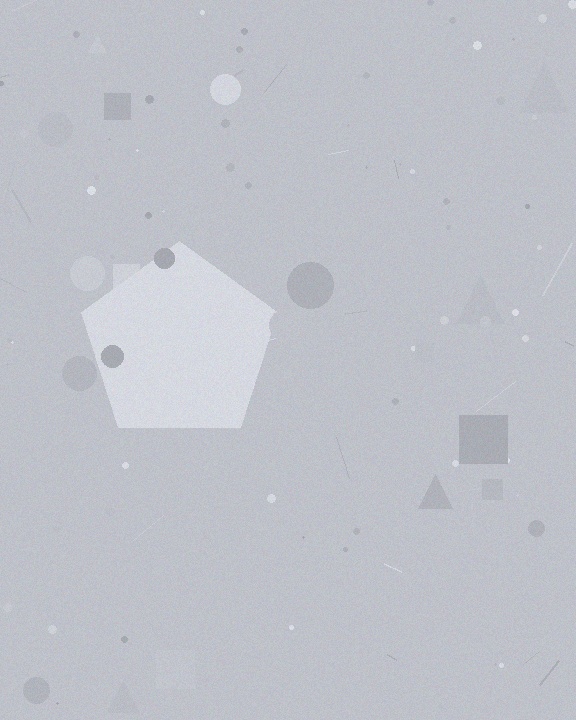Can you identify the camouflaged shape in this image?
The camouflaged shape is a pentagon.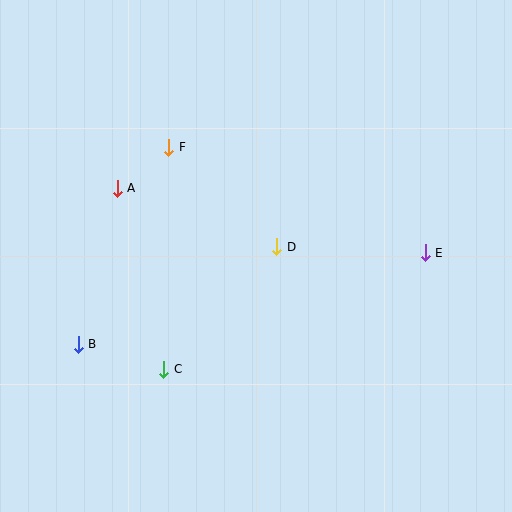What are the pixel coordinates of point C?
Point C is at (164, 369).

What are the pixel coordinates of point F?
Point F is at (169, 147).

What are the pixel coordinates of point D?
Point D is at (277, 247).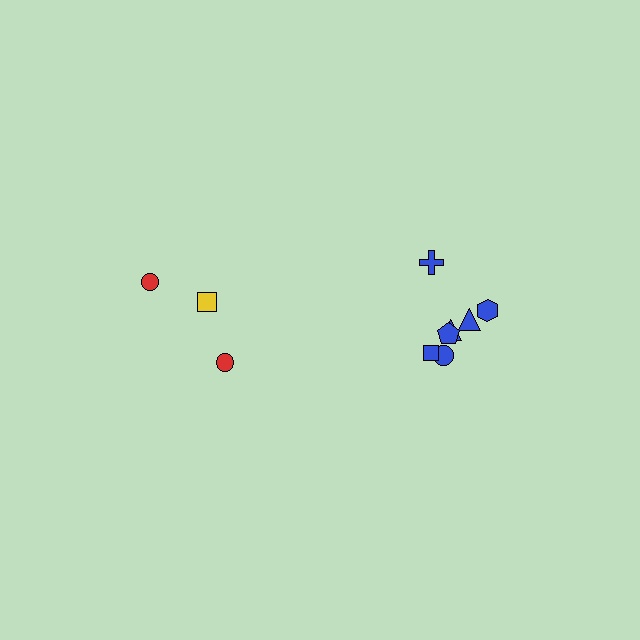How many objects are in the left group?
There are 3 objects.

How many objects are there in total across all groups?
There are 10 objects.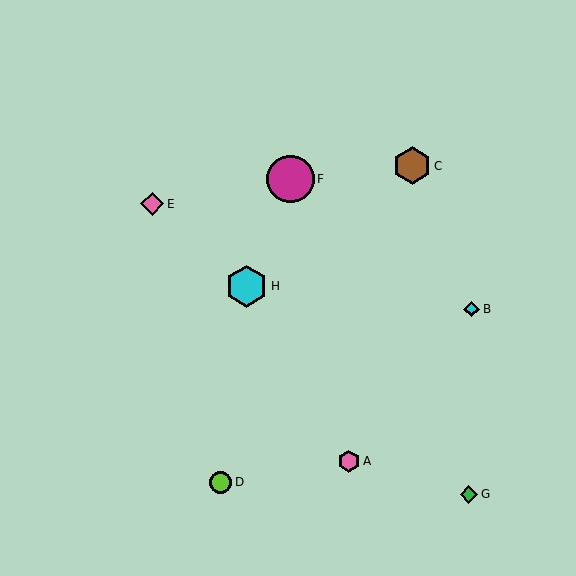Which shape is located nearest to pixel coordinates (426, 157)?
The brown hexagon (labeled C) at (412, 166) is nearest to that location.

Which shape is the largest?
The magenta circle (labeled F) is the largest.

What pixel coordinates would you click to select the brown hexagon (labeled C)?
Click at (412, 166) to select the brown hexagon C.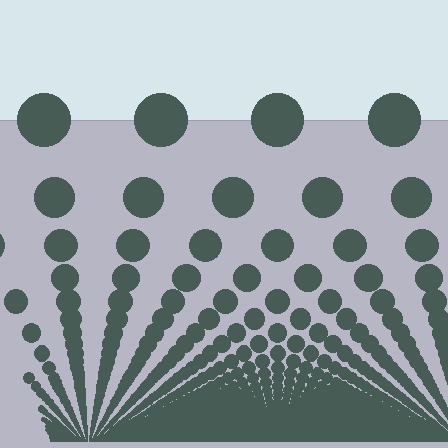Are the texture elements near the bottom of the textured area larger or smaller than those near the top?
Smaller. The gradient is inverted — elements near the bottom are smaller and denser.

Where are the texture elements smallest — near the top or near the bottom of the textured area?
Near the bottom.